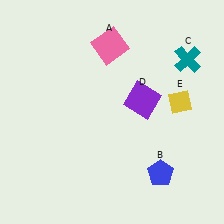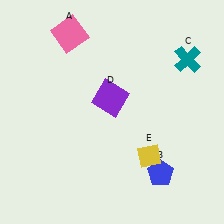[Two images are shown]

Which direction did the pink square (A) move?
The pink square (A) moved left.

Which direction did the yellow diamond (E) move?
The yellow diamond (E) moved down.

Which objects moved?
The objects that moved are: the pink square (A), the purple square (D), the yellow diamond (E).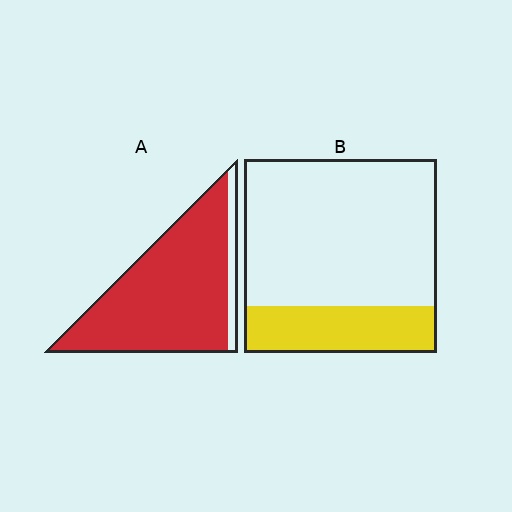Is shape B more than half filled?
No.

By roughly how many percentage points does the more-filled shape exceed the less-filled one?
By roughly 65 percentage points (A over B).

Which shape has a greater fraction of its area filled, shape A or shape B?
Shape A.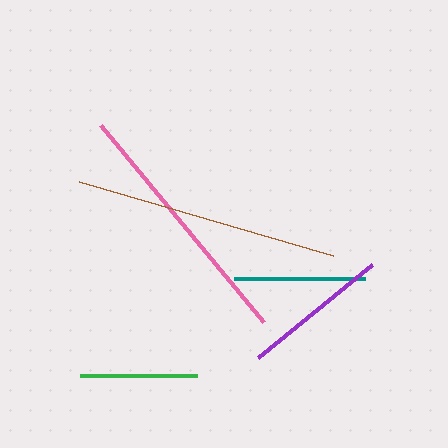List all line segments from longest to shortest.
From longest to shortest: brown, pink, purple, teal, green.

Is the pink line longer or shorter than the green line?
The pink line is longer than the green line.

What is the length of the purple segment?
The purple segment is approximately 148 pixels long.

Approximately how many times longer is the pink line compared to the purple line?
The pink line is approximately 1.7 times the length of the purple line.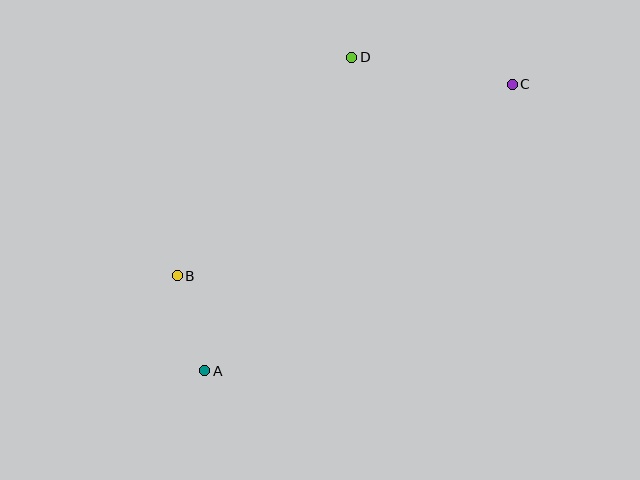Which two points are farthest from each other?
Points A and C are farthest from each other.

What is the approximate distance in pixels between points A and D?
The distance between A and D is approximately 346 pixels.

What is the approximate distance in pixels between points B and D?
The distance between B and D is approximately 280 pixels.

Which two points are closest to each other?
Points A and B are closest to each other.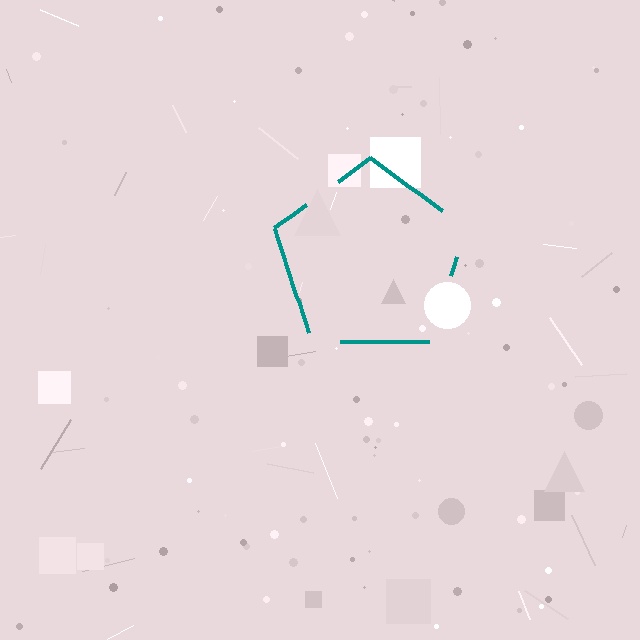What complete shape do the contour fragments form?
The contour fragments form a pentagon.